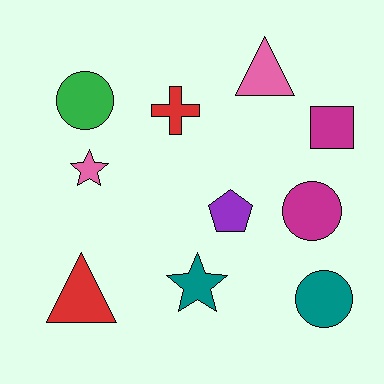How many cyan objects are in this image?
There are no cyan objects.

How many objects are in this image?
There are 10 objects.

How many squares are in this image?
There is 1 square.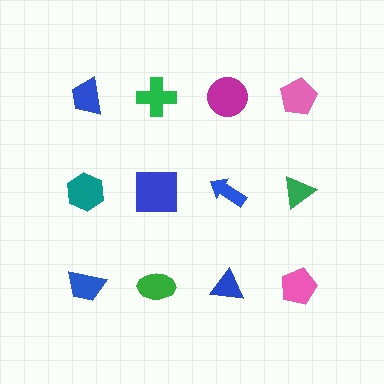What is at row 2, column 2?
A blue square.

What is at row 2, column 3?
A blue arrow.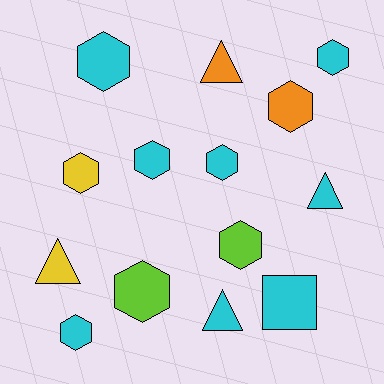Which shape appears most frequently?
Hexagon, with 9 objects.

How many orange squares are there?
There are no orange squares.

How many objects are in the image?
There are 14 objects.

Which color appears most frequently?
Cyan, with 8 objects.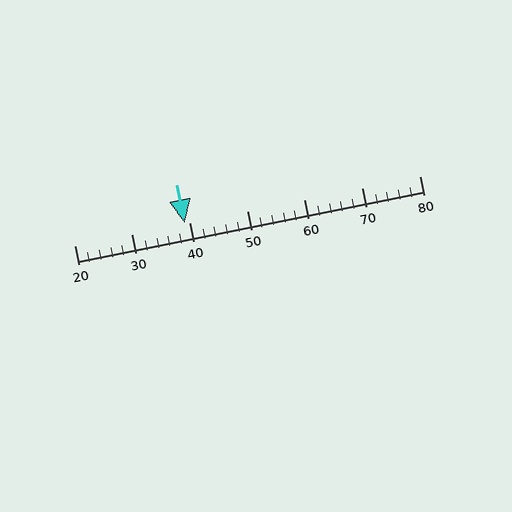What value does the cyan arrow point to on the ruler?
The cyan arrow points to approximately 39.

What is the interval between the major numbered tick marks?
The major tick marks are spaced 10 units apart.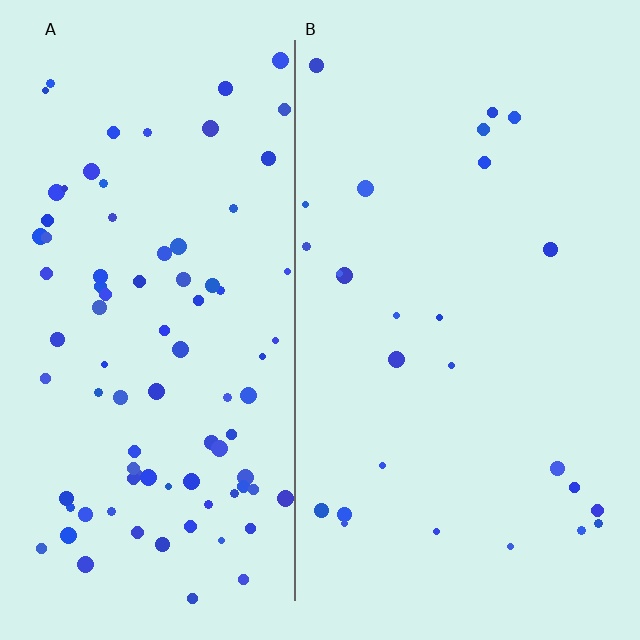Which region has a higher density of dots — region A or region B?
A (the left).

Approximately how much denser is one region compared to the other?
Approximately 3.4× — region A over region B.